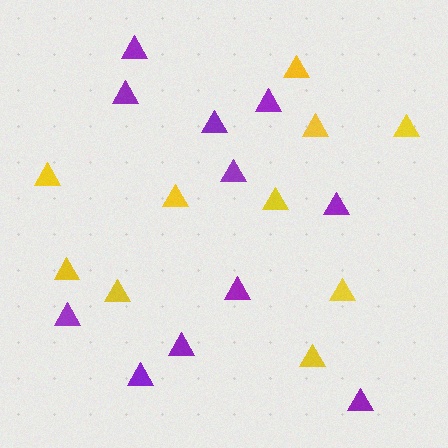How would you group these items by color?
There are 2 groups: one group of yellow triangles (10) and one group of purple triangles (11).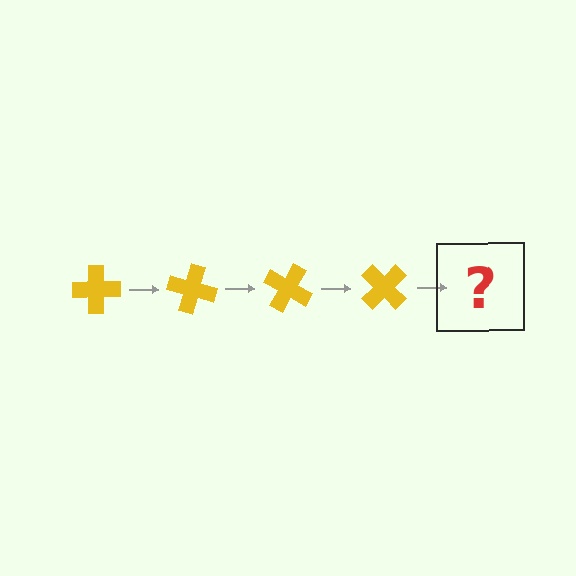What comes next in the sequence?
The next element should be a yellow cross rotated 60 degrees.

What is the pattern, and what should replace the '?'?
The pattern is that the cross rotates 15 degrees each step. The '?' should be a yellow cross rotated 60 degrees.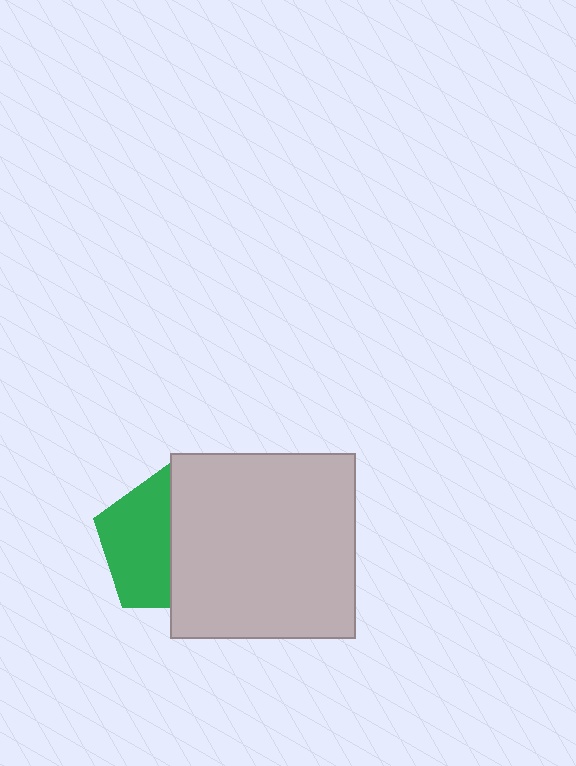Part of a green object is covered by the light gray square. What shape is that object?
It is a pentagon.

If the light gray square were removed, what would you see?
You would see the complete green pentagon.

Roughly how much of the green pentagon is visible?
About half of it is visible (roughly 50%).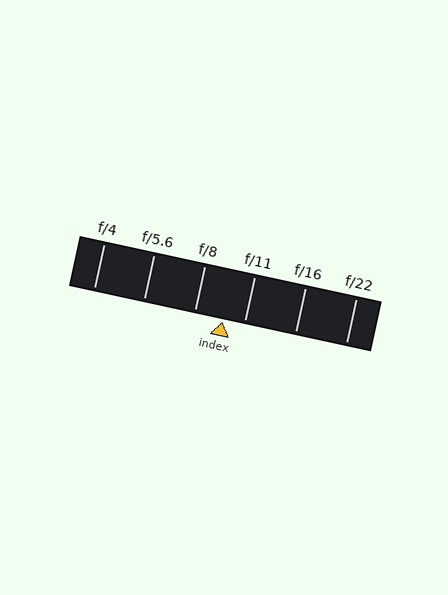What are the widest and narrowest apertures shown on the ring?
The widest aperture shown is f/4 and the narrowest is f/22.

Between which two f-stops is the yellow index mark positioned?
The index mark is between f/8 and f/11.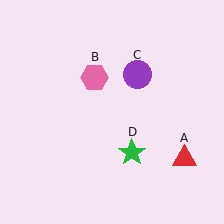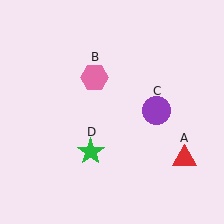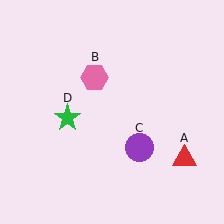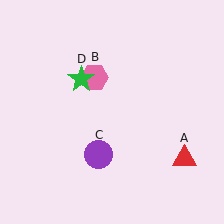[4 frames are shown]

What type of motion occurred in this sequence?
The purple circle (object C), green star (object D) rotated clockwise around the center of the scene.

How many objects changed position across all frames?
2 objects changed position: purple circle (object C), green star (object D).